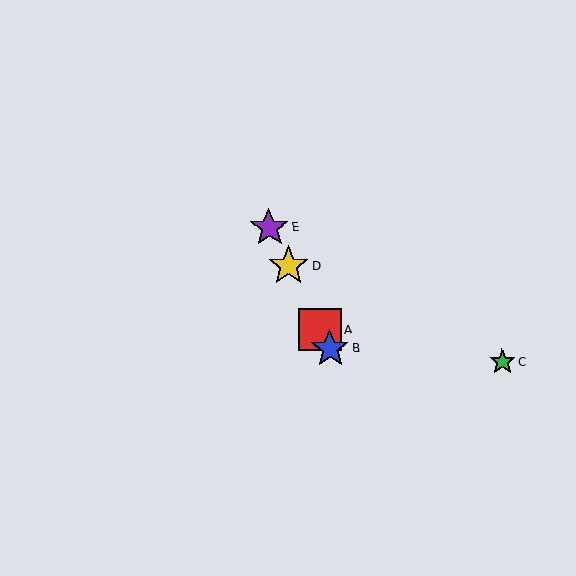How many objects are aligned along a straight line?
4 objects (A, B, D, E) are aligned along a straight line.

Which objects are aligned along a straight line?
Objects A, B, D, E are aligned along a straight line.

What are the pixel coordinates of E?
Object E is at (269, 228).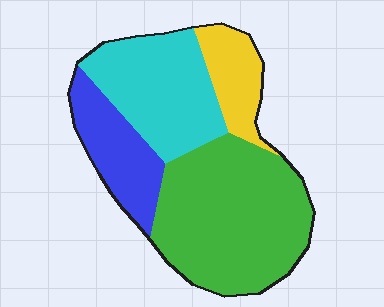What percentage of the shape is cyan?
Cyan takes up about one quarter (1/4) of the shape.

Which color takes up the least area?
Yellow, at roughly 10%.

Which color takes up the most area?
Green, at roughly 45%.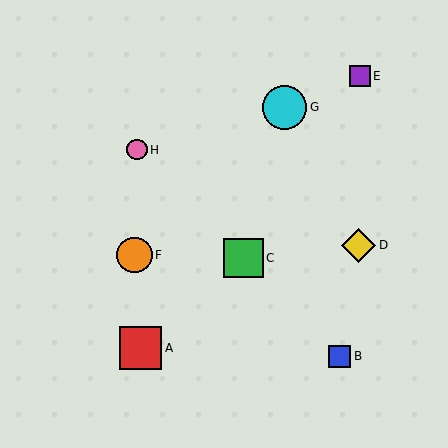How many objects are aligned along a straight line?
3 objects (B, C, H) are aligned along a straight line.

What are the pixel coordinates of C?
Object C is at (243, 258).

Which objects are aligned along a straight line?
Objects B, C, H are aligned along a straight line.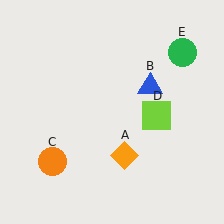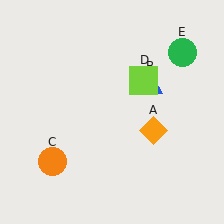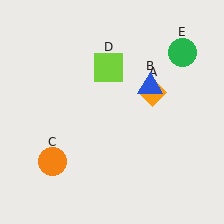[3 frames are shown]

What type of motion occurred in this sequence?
The orange diamond (object A), lime square (object D) rotated counterclockwise around the center of the scene.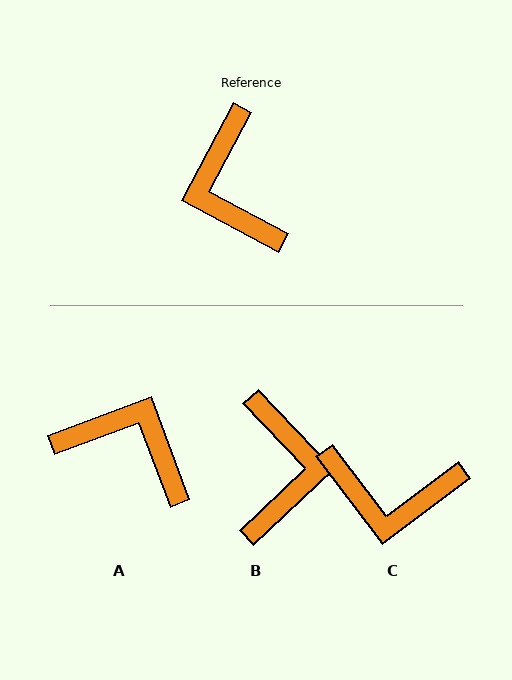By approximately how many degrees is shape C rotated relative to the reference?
Approximately 65 degrees counter-clockwise.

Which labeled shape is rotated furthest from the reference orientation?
B, about 161 degrees away.